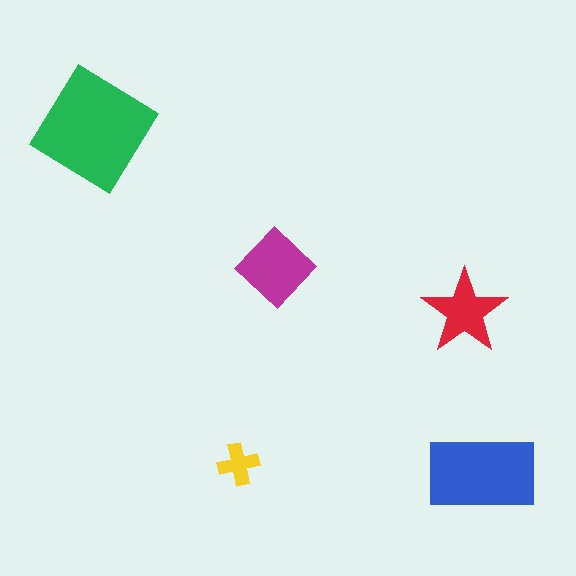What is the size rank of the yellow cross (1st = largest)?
5th.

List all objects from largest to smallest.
The green diamond, the blue rectangle, the magenta diamond, the red star, the yellow cross.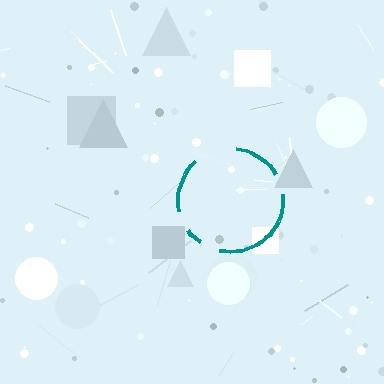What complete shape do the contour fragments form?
The contour fragments form a circle.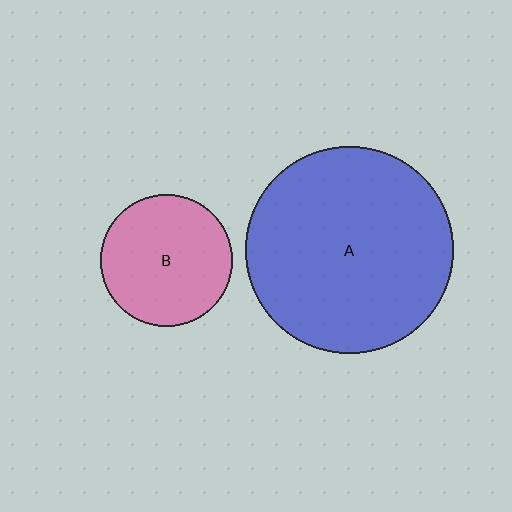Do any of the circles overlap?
No, none of the circles overlap.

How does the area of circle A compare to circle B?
Approximately 2.5 times.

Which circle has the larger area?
Circle A (blue).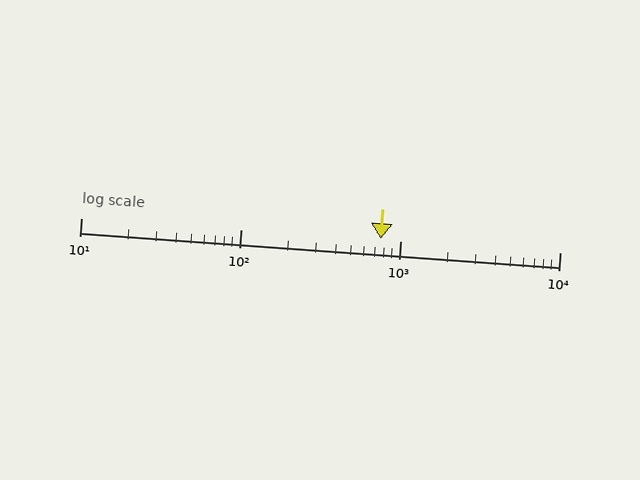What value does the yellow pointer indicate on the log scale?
The pointer indicates approximately 750.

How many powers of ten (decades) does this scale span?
The scale spans 3 decades, from 10 to 10000.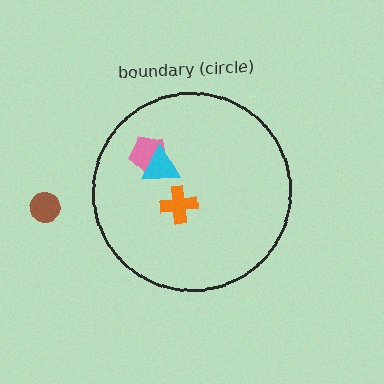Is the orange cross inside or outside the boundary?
Inside.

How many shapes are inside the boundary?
3 inside, 1 outside.